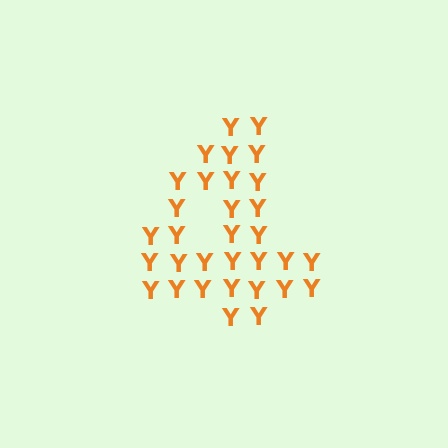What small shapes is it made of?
It is made of small letter Y's.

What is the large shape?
The large shape is the digit 4.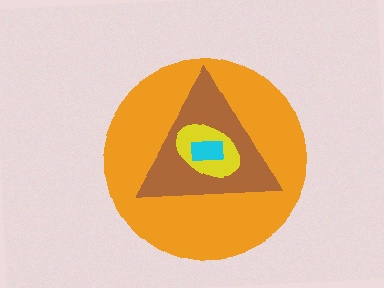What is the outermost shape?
The orange circle.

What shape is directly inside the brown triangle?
The yellow ellipse.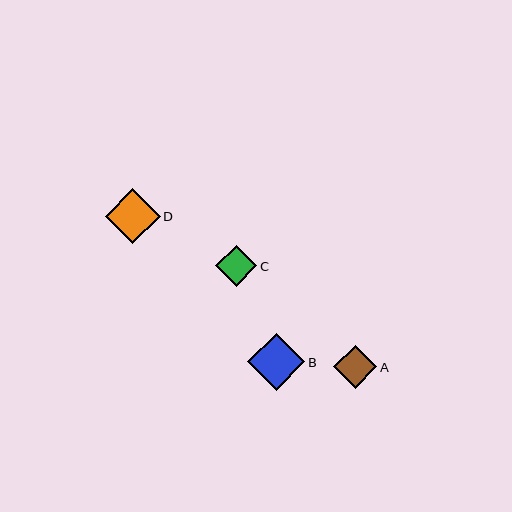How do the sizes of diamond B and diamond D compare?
Diamond B and diamond D are approximately the same size.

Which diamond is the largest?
Diamond B is the largest with a size of approximately 57 pixels.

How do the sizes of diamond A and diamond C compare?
Diamond A and diamond C are approximately the same size.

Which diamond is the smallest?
Diamond C is the smallest with a size of approximately 41 pixels.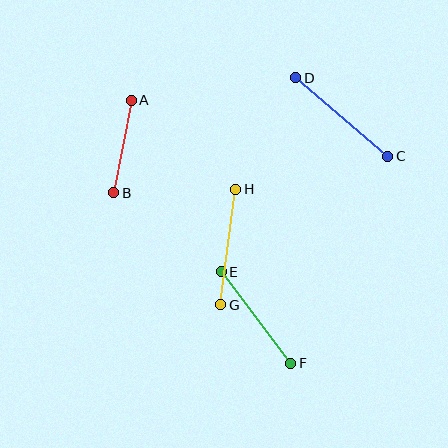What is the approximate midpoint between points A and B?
The midpoint is at approximately (123, 147) pixels.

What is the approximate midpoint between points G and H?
The midpoint is at approximately (228, 247) pixels.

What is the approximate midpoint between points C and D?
The midpoint is at approximately (342, 117) pixels.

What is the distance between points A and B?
The distance is approximately 94 pixels.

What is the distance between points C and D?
The distance is approximately 121 pixels.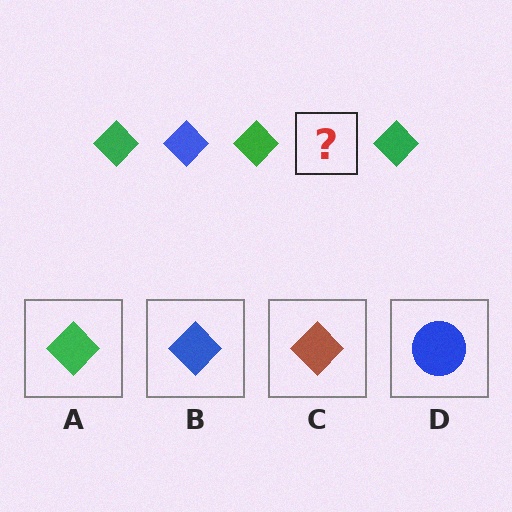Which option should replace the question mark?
Option B.